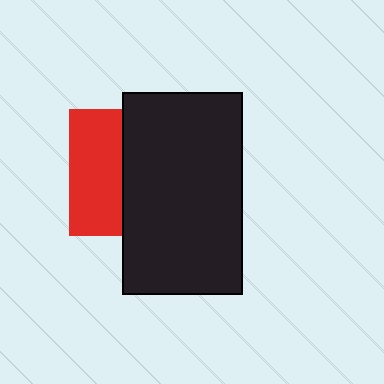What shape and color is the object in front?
The object in front is a black rectangle.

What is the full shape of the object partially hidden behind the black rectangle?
The partially hidden object is a red square.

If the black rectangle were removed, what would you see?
You would see the complete red square.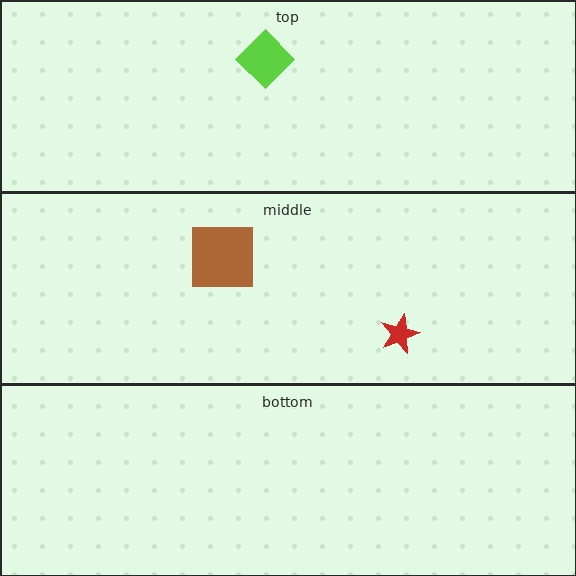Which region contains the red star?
The middle region.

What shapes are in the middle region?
The red star, the brown square.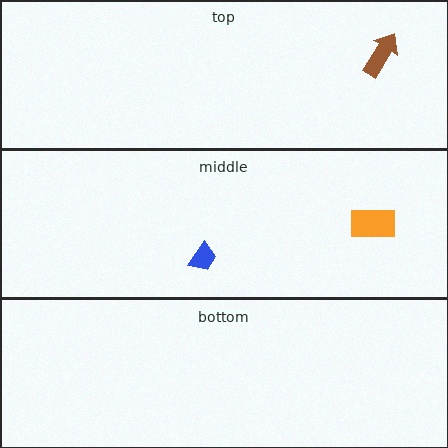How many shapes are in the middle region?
2.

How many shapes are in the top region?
1.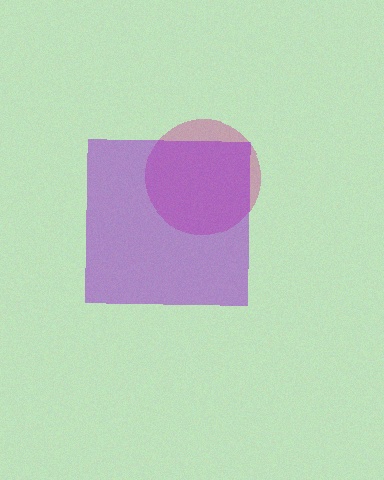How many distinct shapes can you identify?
There are 2 distinct shapes: a magenta circle, a purple square.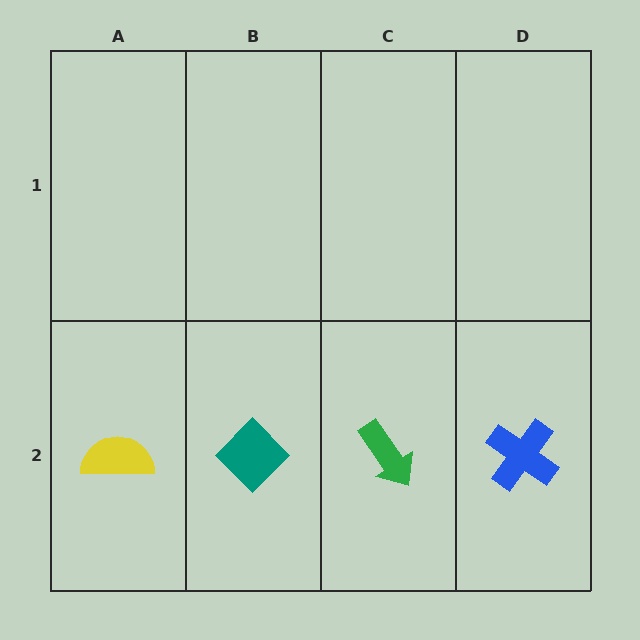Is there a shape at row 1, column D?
No, that cell is empty.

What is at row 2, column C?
A green arrow.